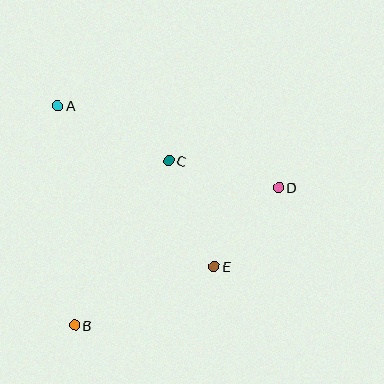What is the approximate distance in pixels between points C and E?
The distance between C and E is approximately 115 pixels.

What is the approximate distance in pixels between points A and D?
The distance between A and D is approximately 235 pixels.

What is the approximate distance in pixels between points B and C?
The distance between B and C is approximately 190 pixels.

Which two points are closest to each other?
Points D and E are closest to each other.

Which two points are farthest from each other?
Points B and D are farthest from each other.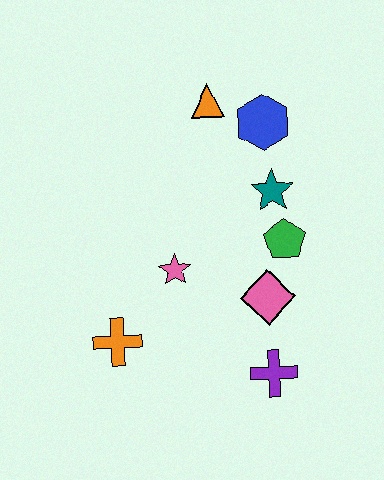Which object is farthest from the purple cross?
The orange triangle is farthest from the purple cross.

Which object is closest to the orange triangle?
The blue hexagon is closest to the orange triangle.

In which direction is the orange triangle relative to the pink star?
The orange triangle is above the pink star.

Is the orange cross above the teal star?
No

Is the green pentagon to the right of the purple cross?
Yes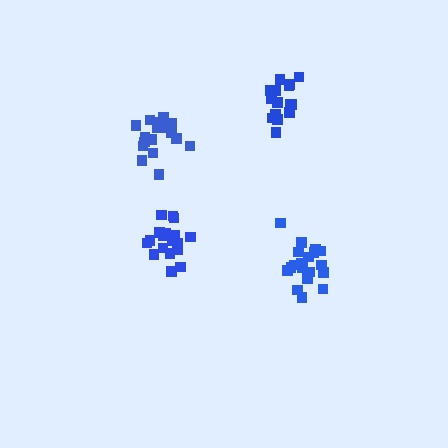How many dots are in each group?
Group 1: 17 dots, Group 2: 19 dots, Group 3: 17 dots, Group 4: 19 dots (72 total).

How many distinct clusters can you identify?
There are 4 distinct clusters.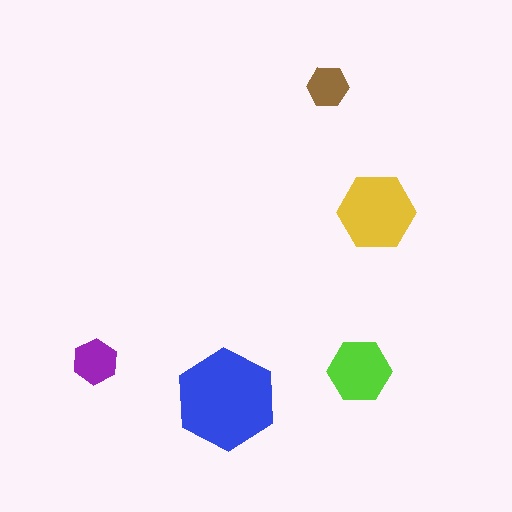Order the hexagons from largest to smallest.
the blue one, the yellow one, the lime one, the purple one, the brown one.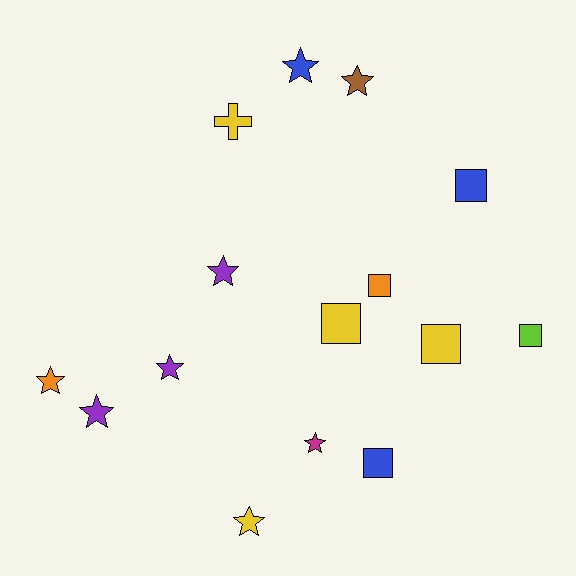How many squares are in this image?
There are 6 squares.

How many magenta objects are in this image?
There is 1 magenta object.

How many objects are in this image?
There are 15 objects.